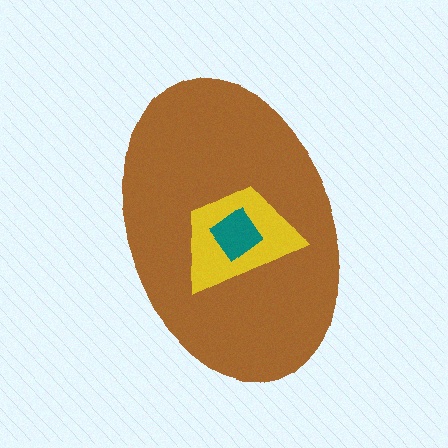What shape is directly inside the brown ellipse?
The yellow trapezoid.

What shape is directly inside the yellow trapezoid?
The teal diamond.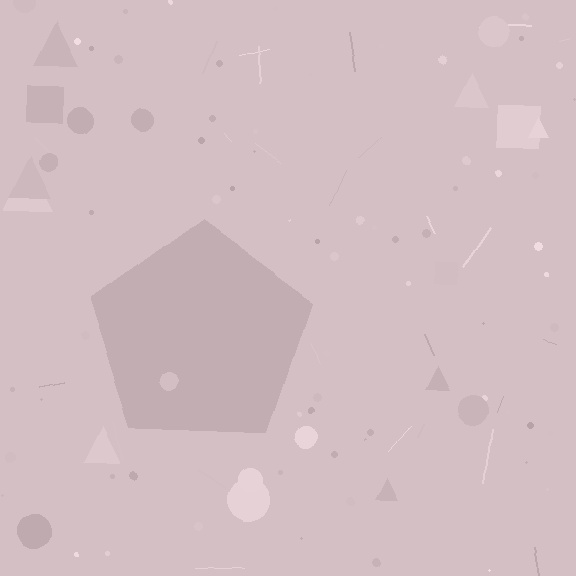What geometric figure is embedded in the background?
A pentagon is embedded in the background.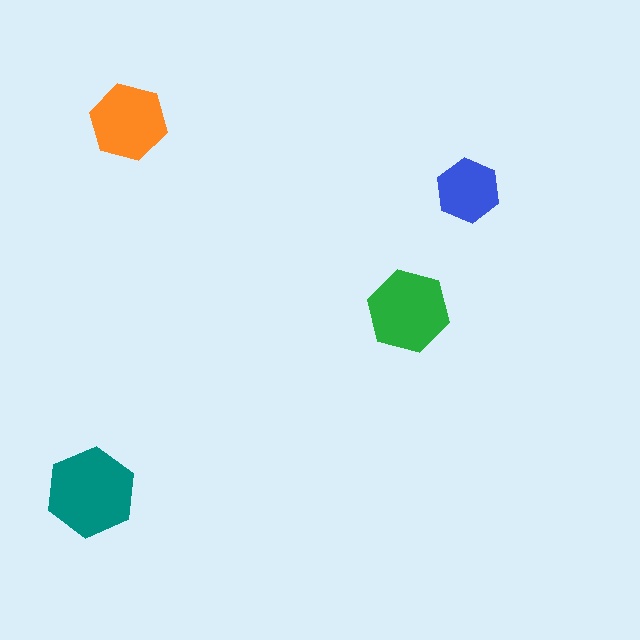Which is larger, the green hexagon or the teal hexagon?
The teal one.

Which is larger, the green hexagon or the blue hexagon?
The green one.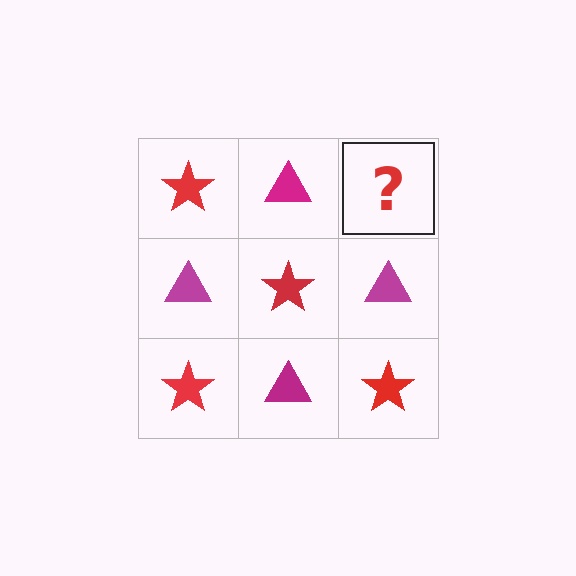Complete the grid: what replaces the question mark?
The question mark should be replaced with a red star.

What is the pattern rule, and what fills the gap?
The rule is that it alternates red star and magenta triangle in a checkerboard pattern. The gap should be filled with a red star.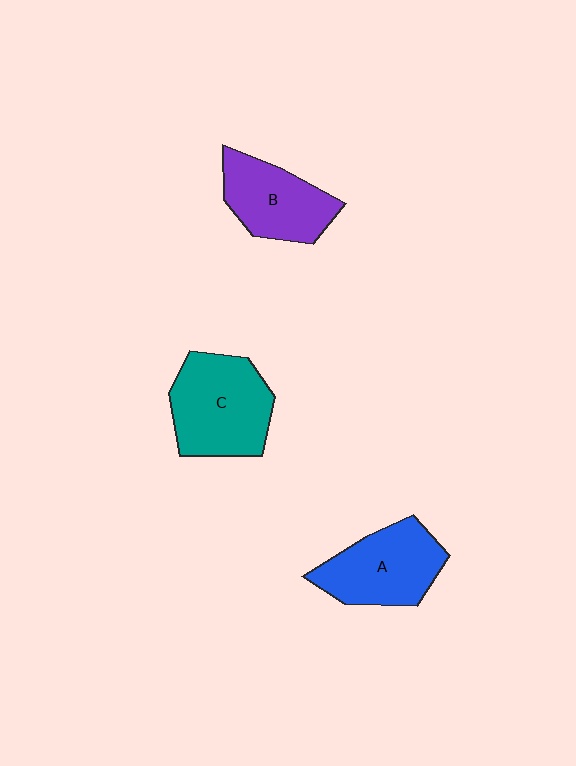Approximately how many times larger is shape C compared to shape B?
Approximately 1.3 times.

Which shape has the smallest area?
Shape B (purple).